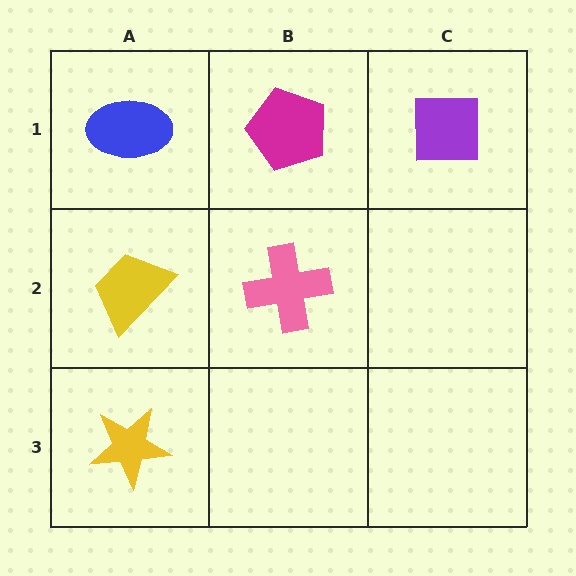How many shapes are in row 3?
1 shape.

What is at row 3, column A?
A yellow star.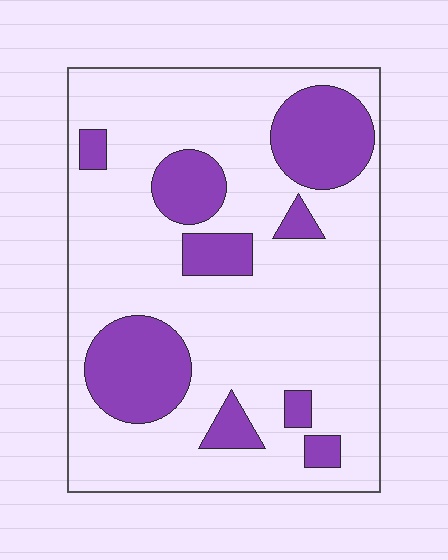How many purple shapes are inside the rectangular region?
9.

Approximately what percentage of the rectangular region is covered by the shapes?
Approximately 25%.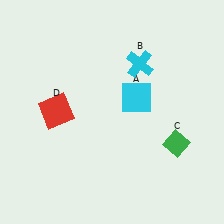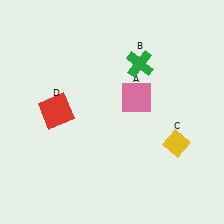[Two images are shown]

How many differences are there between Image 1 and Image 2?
There are 3 differences between the two images.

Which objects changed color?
A changed from cyan to pink. B changed from cyan to green. C changed from green to yellow.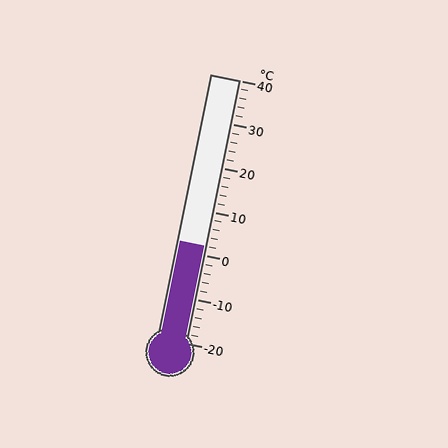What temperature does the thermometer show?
The thermometer shows approximately 2°C.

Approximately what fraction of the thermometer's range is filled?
The thermometer is filled to approximately 35% of its range.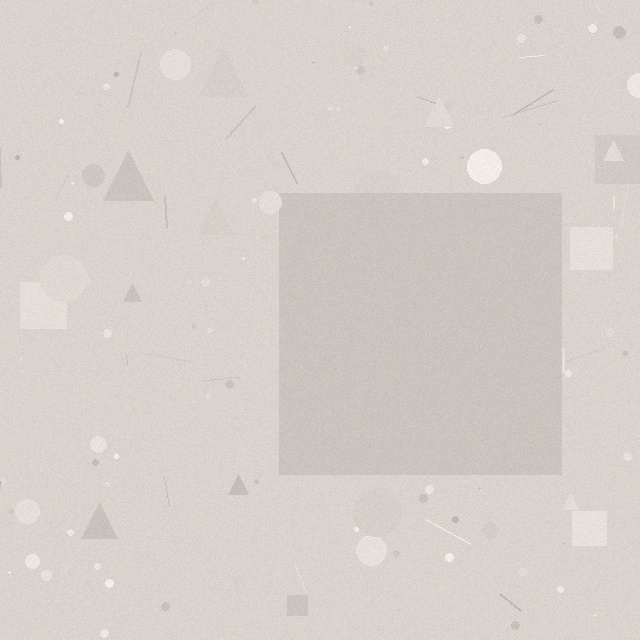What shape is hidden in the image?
A square is hidden in the image.